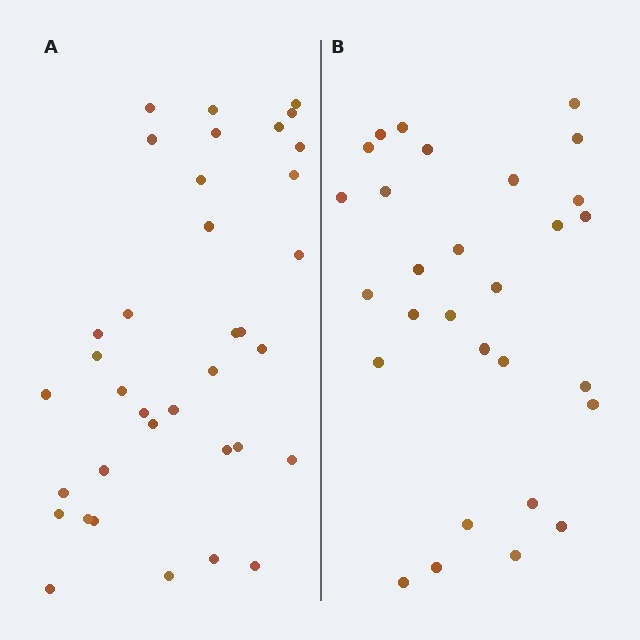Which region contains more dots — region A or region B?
Region A (the left region) has more dots.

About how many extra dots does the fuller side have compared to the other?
Region A has roughly 8 or so more dots than region B.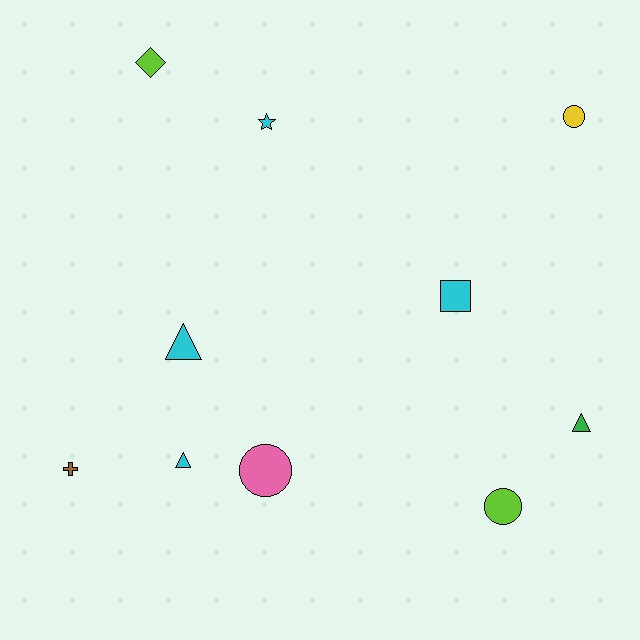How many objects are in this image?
There are 10 objects.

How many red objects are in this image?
There are no red objects.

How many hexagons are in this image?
There are no hexagons.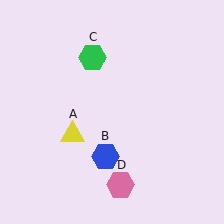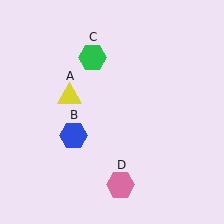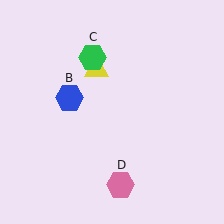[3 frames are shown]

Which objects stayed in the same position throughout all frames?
Green hexagon (object C) and pink hexagon (object D) remained stationary.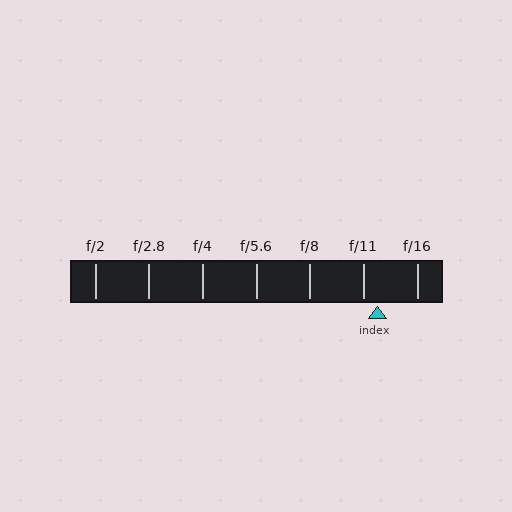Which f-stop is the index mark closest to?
The index mark is closest to f/11.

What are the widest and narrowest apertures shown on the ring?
The widest aperture shown is f/2 and the narrowest is f/16.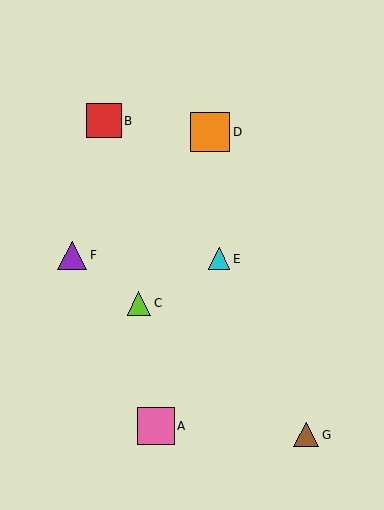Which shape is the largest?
The orange square (labeled D) is the largest.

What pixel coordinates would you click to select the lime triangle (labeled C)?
Click at (139, 303) to select the lime triangle C.